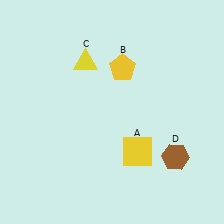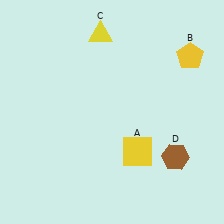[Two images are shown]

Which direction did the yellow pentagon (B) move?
The yellow pentagon (B) moved right.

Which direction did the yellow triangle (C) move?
The yellow triangle (C) moved up.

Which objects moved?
The objects that moved are: the yellow pentagon (B), the yellow triangle (C).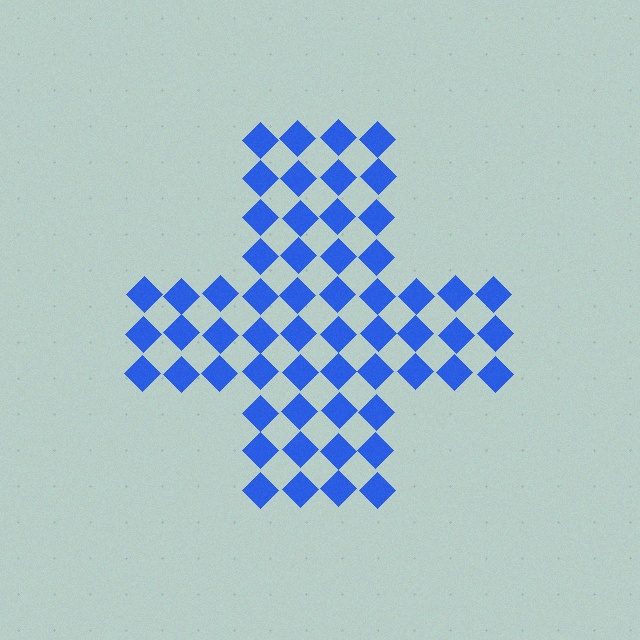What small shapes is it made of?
It is made of small diamonds.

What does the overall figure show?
The overall figure shows a cross.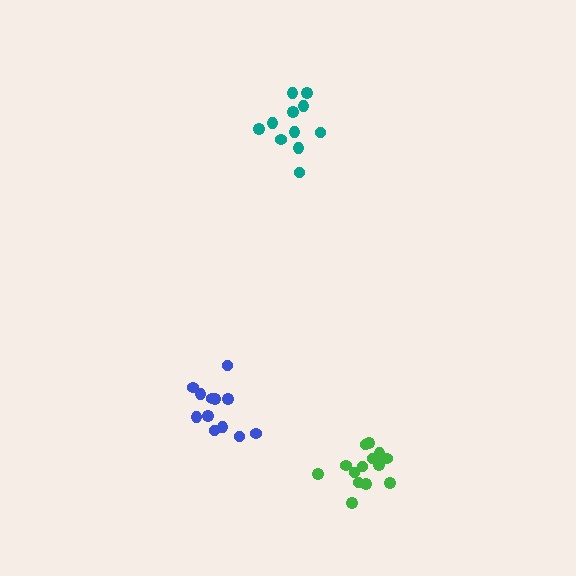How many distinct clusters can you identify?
There are 3 distinct clusters.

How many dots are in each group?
Group 1: 11 dots, Group 2: 12 dots, Group 3: 14 dots (37 total).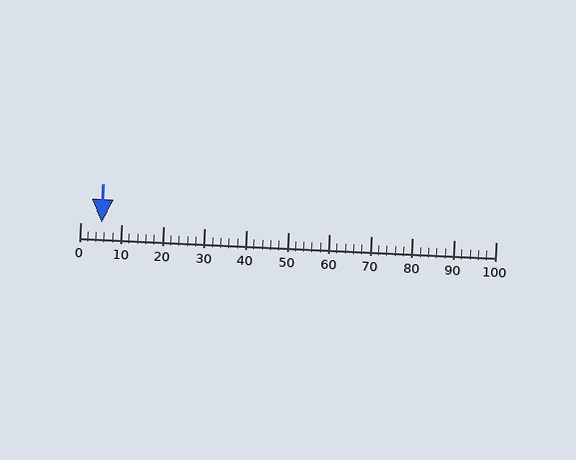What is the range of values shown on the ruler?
The ruler shows values from 0 to 100.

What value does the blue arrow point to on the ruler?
The blue arrow points to approximately 5.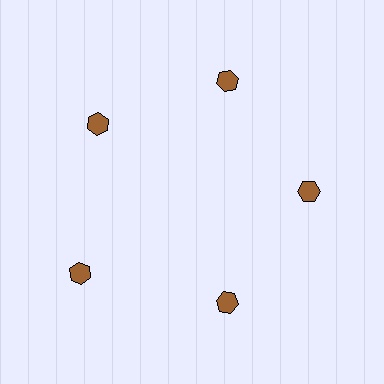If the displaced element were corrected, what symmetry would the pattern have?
It would have 5-fold rotational symmetry — the pattern would map onto itself every 72 degrees.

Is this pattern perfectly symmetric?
No. The 5 brown hexagons are arranged in a ring, but one element near the 8 o'clock position is pushed outward from the center, breaking the 5-fold rotational symmetry.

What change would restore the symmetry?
The symmetry would be restored by moving it inward, back onto the ring so that all 5 hexagons sit at equal angles and equal distance from the center.